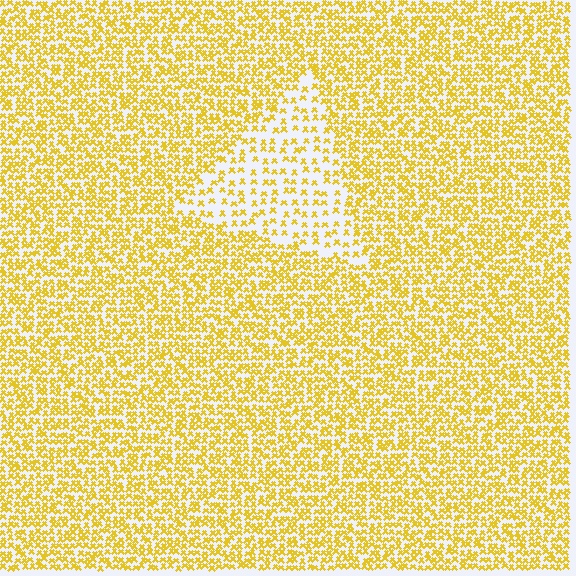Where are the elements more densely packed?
The elements are more densely packed outside the triangle boundary.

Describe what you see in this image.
The image contains small yellow elements arranged at two different densities. A triangle-shaped region is visible where the elements are less densely packed than the surrounding area.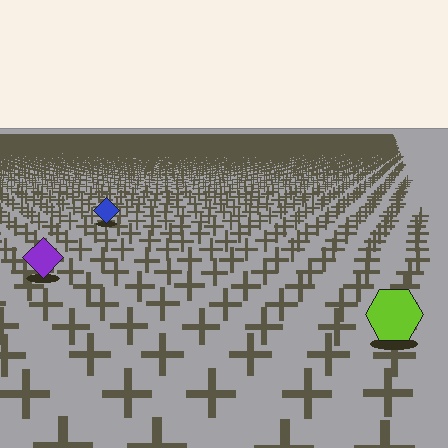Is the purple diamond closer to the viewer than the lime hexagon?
No. The lime hexagon is closer — you can tell from the texture gradient: the ground texture is coarser near it.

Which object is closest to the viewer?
The lime hexagon is closest. The texture marks near it are larger and more spread out.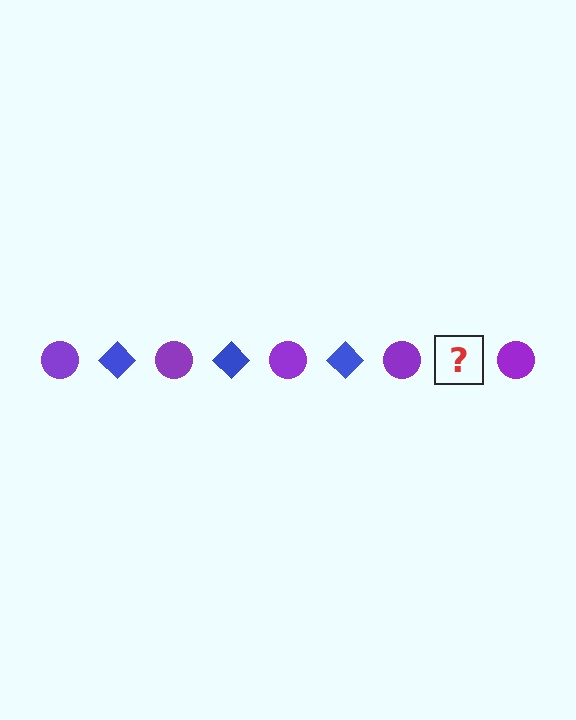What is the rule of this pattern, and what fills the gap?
The rule is that the pattern alternates between purple circle and blue diamond. The gap should be filled with a blue diamond.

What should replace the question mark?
The question mark should be replaced with a blue diamond.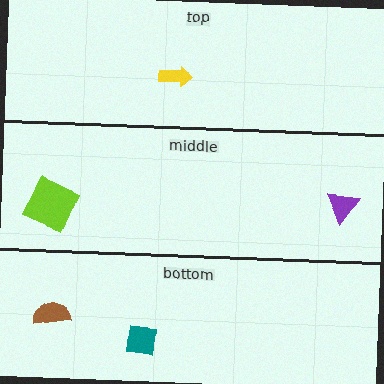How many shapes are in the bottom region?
2.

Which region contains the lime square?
The middle region.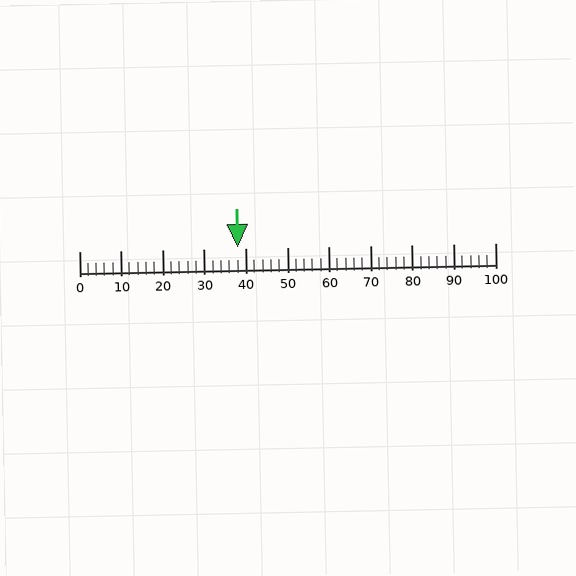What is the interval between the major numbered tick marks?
The major tick marks are spaced 10 units apart.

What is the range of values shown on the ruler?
The ruler shows values from 0 to 100.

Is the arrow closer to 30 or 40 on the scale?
The arrow is closer to 40.